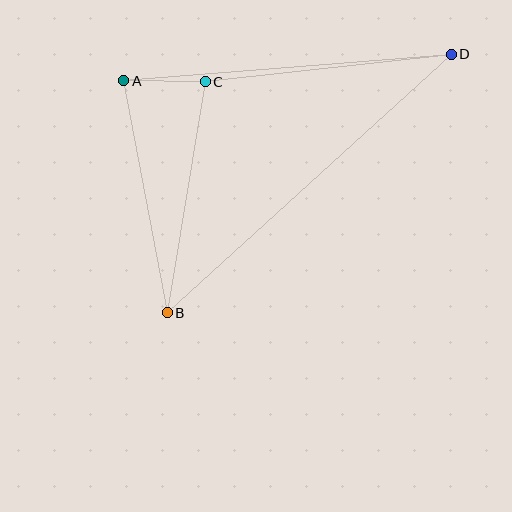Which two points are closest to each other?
Points A and C are closest to each other.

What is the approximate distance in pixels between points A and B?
The distance between A and B is approximately 236 pixels.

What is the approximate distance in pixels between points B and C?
The distance between B and C is approximately 235 pixels.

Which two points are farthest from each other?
Points B and D are farthest from each other.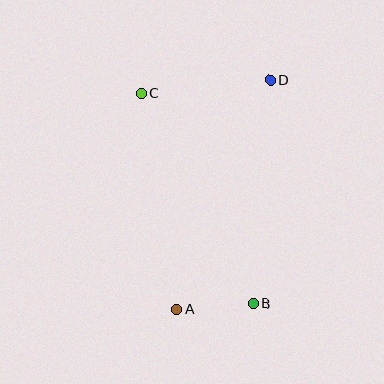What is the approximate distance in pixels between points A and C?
The distance between A and C is approximately 219 pixels.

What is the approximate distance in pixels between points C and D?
The distance between C and D is approximately 130 pixels.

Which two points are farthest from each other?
Points A and D are farthest from each other.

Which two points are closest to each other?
Points A and B are closest to each other.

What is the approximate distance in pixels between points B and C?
The distance between B and C is approximately 238 pixels.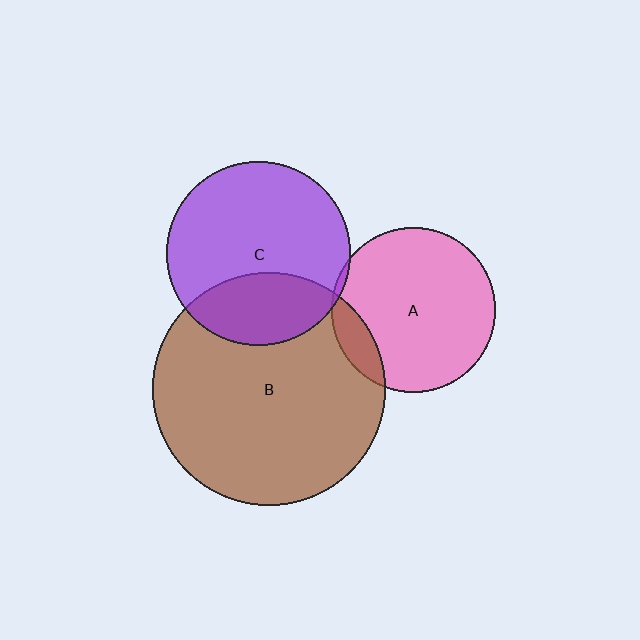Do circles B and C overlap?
Yes.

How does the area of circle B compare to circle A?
Approximately 2.0 times.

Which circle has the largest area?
Circle B (brown).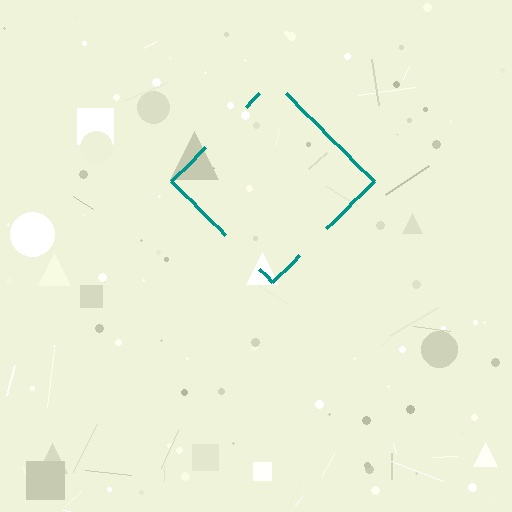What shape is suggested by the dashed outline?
The dashed outline suggests a diamond.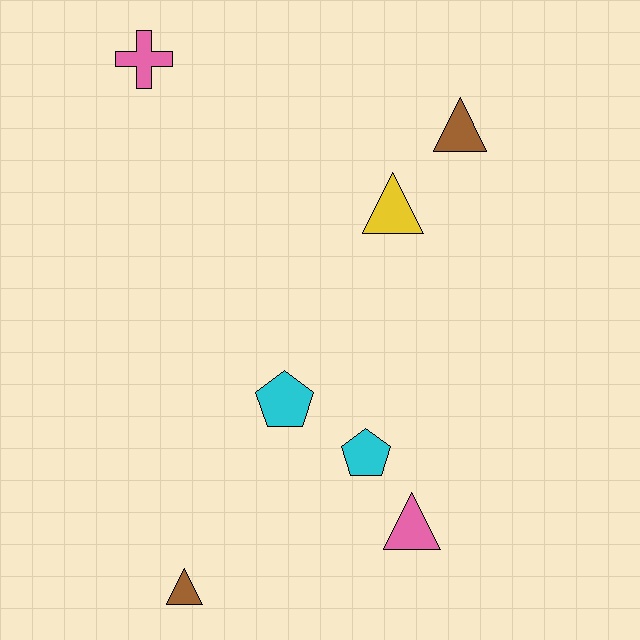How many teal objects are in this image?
There are no teal objects.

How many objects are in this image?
There are 7 objects.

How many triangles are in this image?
There are 4 triangles.